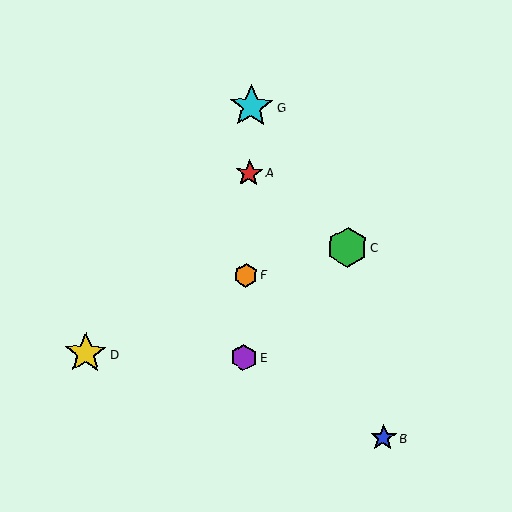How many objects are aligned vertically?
4 objects (A, E, F, G) are aligned vertically.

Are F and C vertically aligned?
No, F is at x≈246 and C is at x≈347.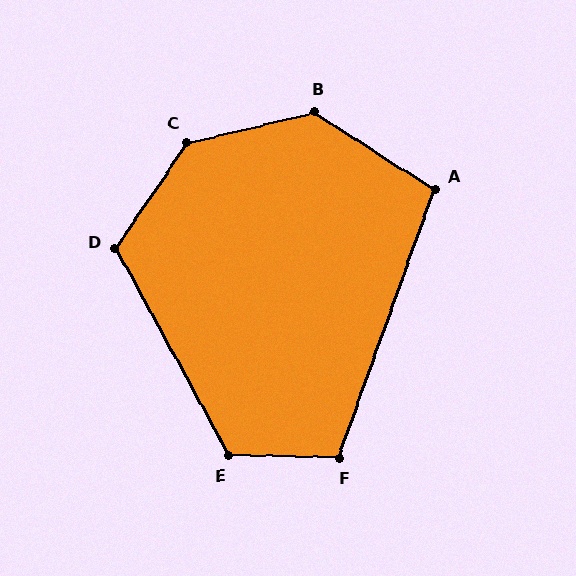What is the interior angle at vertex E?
Approximately 120 degrees (obtuse).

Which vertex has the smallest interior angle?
A, at approximately 103 degrees.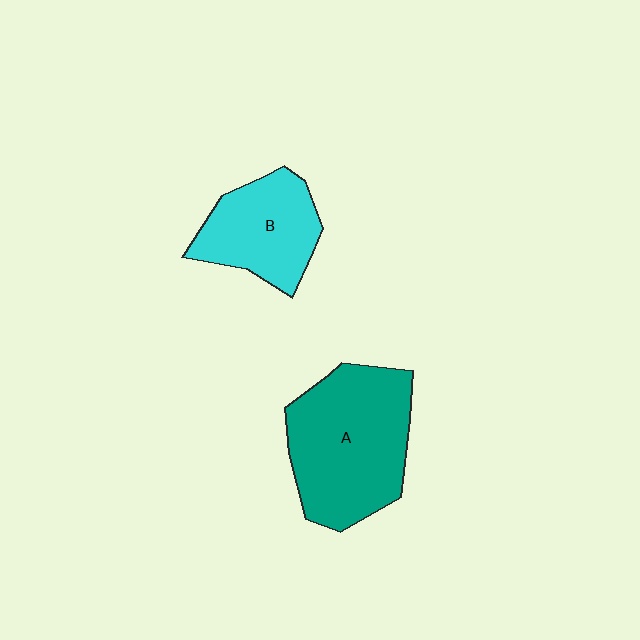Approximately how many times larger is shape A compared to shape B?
Approximately 1.6 times.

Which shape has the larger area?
Shape A (teal).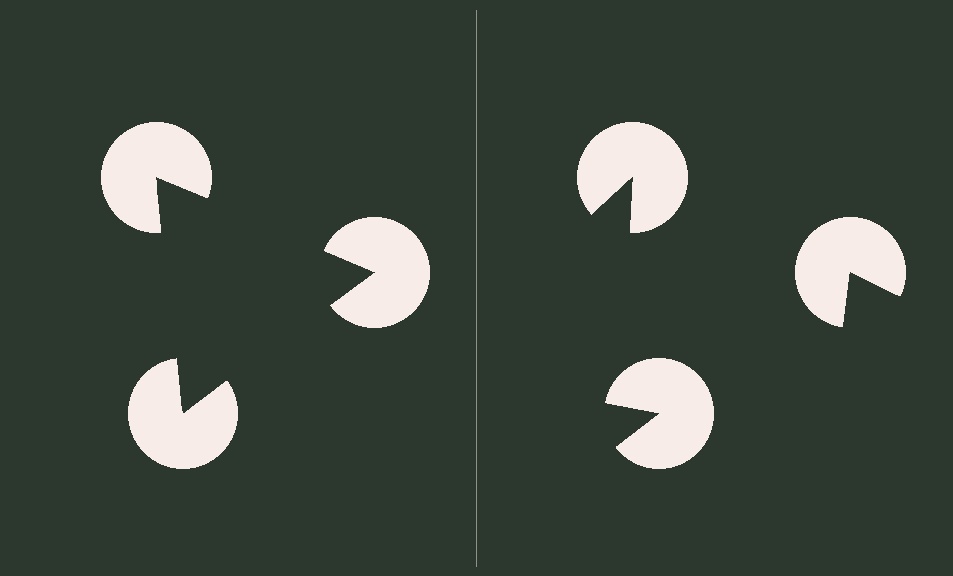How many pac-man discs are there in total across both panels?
6 — 3 on each side.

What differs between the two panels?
The pac-man discs are positioned identically on both sides; only the wedge orientations differ. On the left they align to a triangle; on the right they are misaligned.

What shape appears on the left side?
An illusory triangle.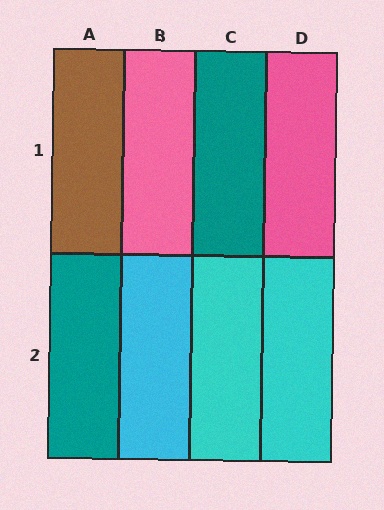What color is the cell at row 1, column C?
Teal.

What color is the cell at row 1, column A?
Brown.